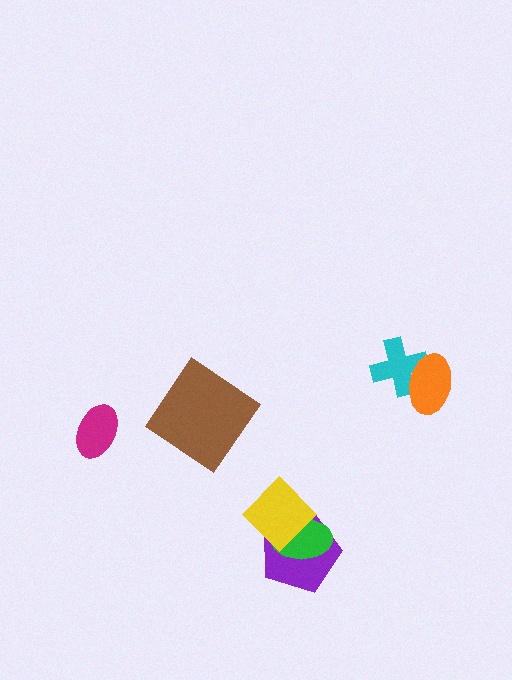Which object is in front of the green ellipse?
The yellow diamond is in front of the green ellipse.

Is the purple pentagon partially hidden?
Yes, it is partially covered by another shape.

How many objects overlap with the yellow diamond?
2 objects overlap with the yellow diamond.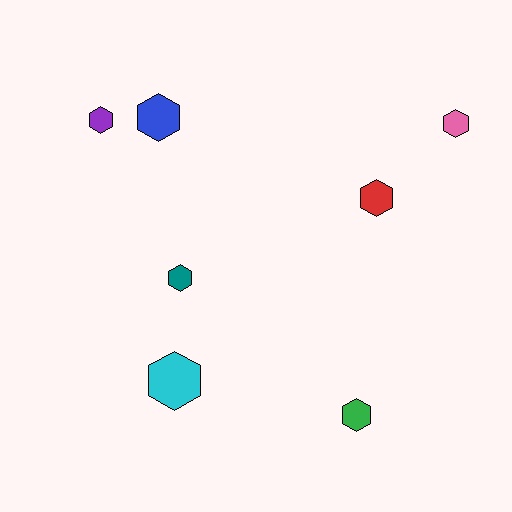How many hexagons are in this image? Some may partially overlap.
There are 7 hexagons.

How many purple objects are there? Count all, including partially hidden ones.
There is 1 purple object.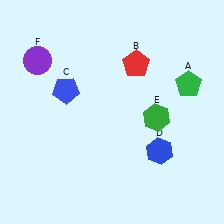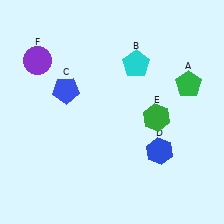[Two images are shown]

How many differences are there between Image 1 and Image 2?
There is 1 difference between the two images.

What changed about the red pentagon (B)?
In Image 1, B is red. In Image 2, it changed to cyan.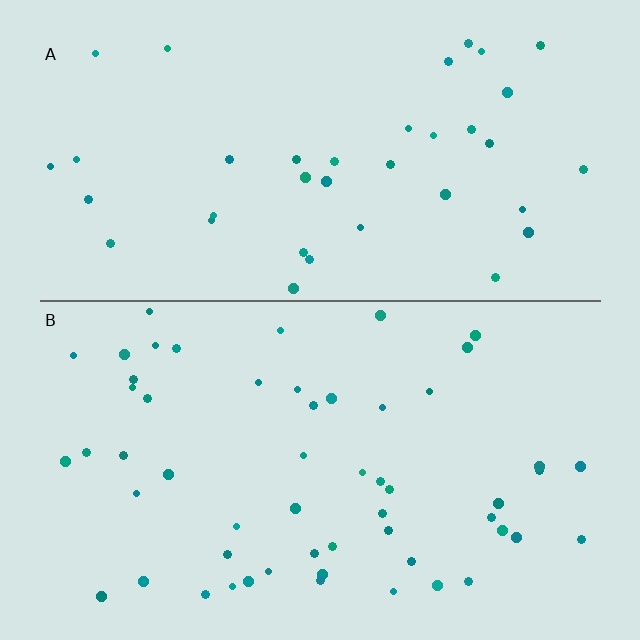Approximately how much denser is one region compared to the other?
Approximately 1.5× — region B over region A.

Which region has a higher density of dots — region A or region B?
B (the bottom).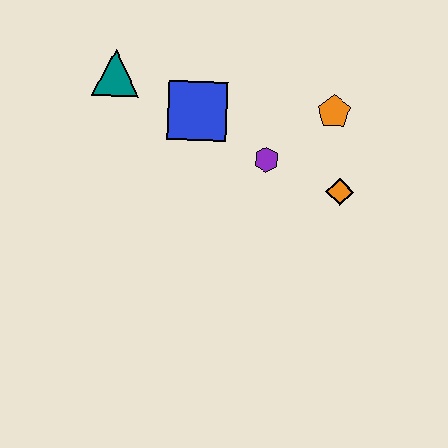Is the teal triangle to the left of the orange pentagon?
Yes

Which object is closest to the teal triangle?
The blue square is closest to the teal triangle.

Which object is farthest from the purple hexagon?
The teal triangle is farthest from the purple hexagon.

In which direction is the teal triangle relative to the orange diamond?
The teal triangle is to the left of the orange diamond.